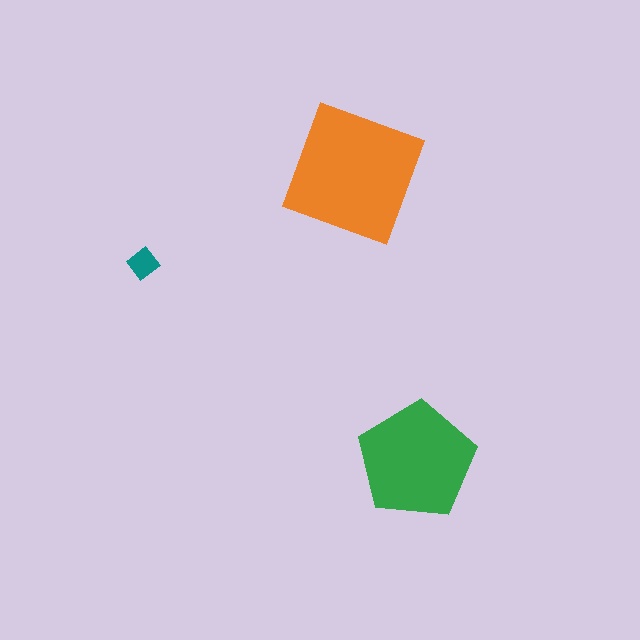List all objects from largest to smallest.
The orange square, the green pentagon, the teal diamond.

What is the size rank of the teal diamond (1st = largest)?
3rd.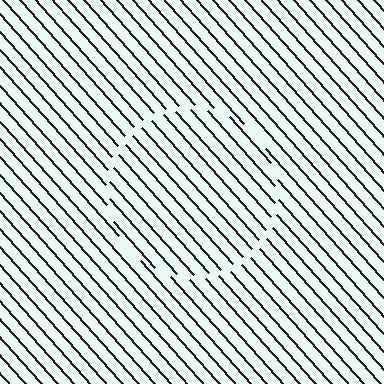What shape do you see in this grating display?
An illusory circle. The interior of the shape contains the same grating, shifted by half a period — the contour is defined by the phase discontinuity where line-ends from the inner and outer gratings abut.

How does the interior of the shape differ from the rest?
The interior of the shape contains the same grating, shifted by half a period — the contour is defined by the phase discontinuity where line-ends from the inner and outer gratings abut.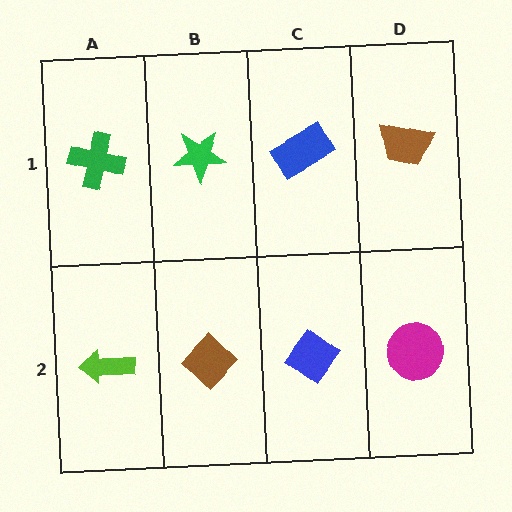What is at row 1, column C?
A blue rectangle.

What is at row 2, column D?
A magenta circle.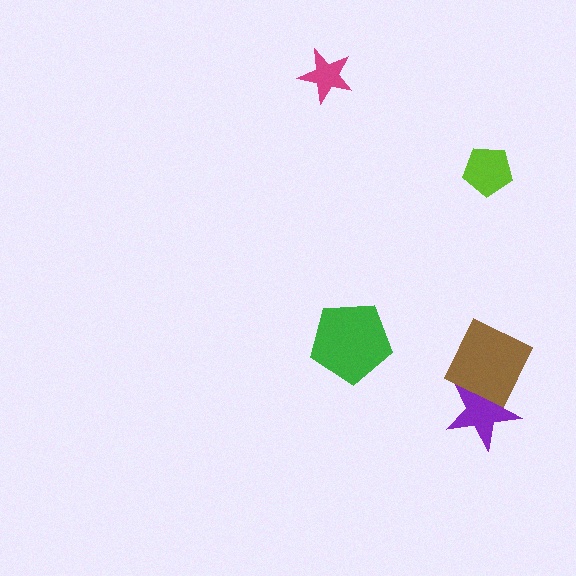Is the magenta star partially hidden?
No, no other shape covers it.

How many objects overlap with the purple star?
1 object overlaps with the purple star.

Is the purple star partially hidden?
Yes, it is partially covered by another shape.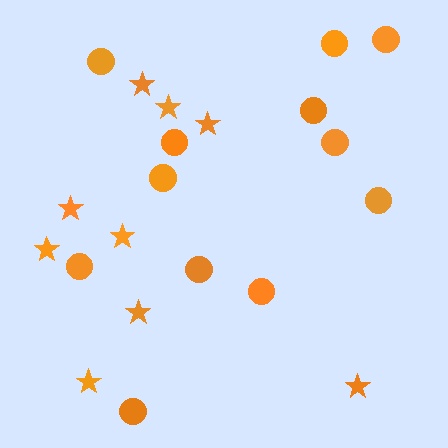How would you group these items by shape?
There are 2 groups: one group of stars (9) and one group of circles (12).